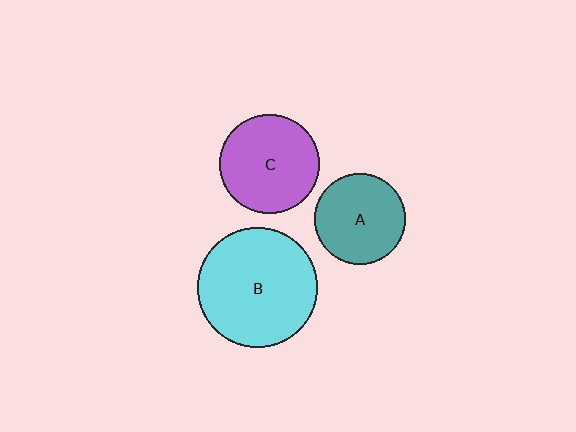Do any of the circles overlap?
No, none of the circles overlap.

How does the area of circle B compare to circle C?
Approximately 1.4 times.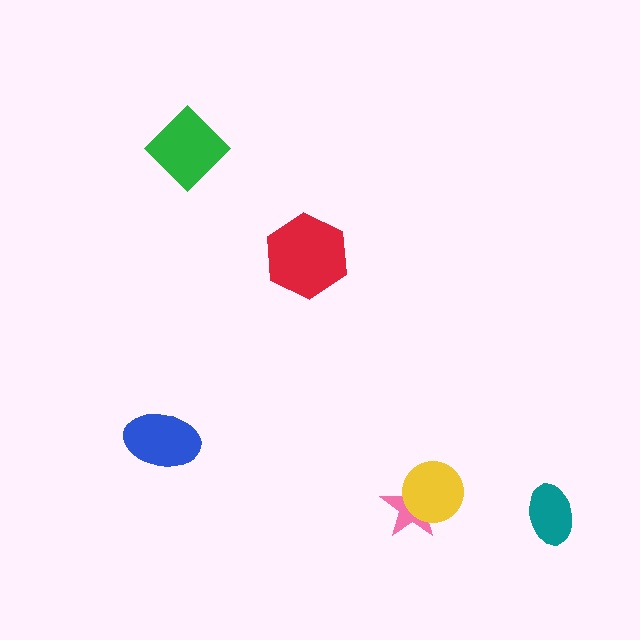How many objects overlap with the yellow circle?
1 object overlaps with the yellow circle.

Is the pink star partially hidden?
Yes, it is partially covered by another shape.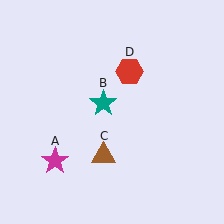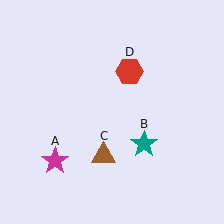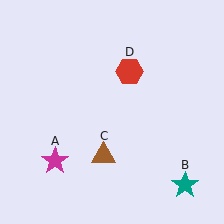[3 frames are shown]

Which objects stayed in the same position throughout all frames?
Magenta star (object A) and brown triangle (object C) and red hexagon (object D) remained stationary.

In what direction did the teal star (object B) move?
The teal star (object B) moved down and to the right.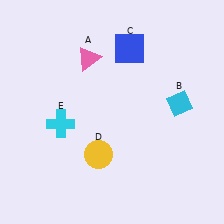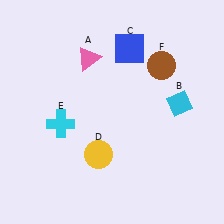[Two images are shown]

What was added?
A brown circle (F) was added in Image 2.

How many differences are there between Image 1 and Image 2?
There is 1 difference between the two images.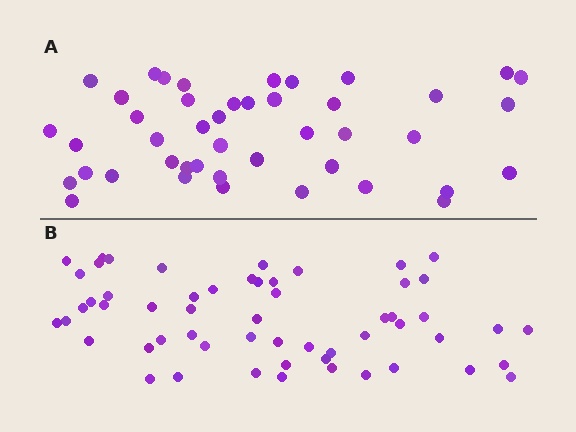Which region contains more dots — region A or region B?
Region B (the bottom region) has more dots.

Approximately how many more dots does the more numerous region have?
Region B has roughly 12 or so more dots than region A.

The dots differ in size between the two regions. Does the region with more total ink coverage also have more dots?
No. Region A has more total ink coverage because its dots are larger, but region B actually contains more individual dots. Total area can be misleading — the number of items is what matters here.